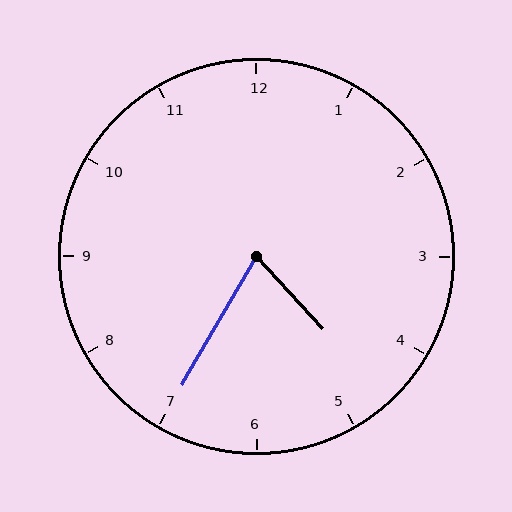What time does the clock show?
4:35.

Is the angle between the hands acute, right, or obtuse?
It is acute.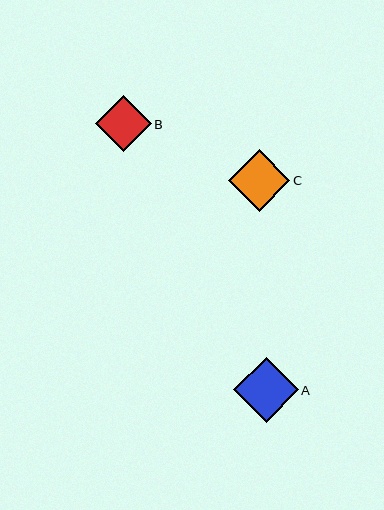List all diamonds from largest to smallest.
From largest to smallest: A, C, B.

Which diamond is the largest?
Diamond A is the largest with a size of approximately 65 pixels.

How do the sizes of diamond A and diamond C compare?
Diamond A and diamond C are approximately the same size.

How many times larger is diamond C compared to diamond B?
Diamond C is approximately 1.1 times the size of diamond B.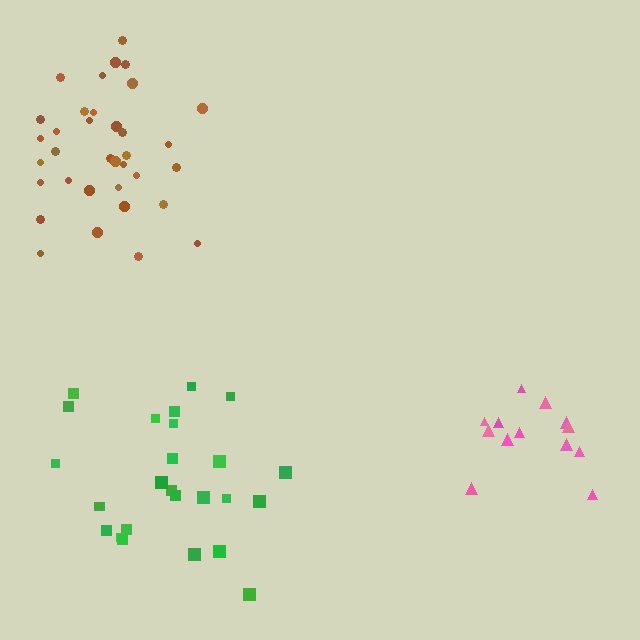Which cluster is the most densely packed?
Pink.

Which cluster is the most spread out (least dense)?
Green.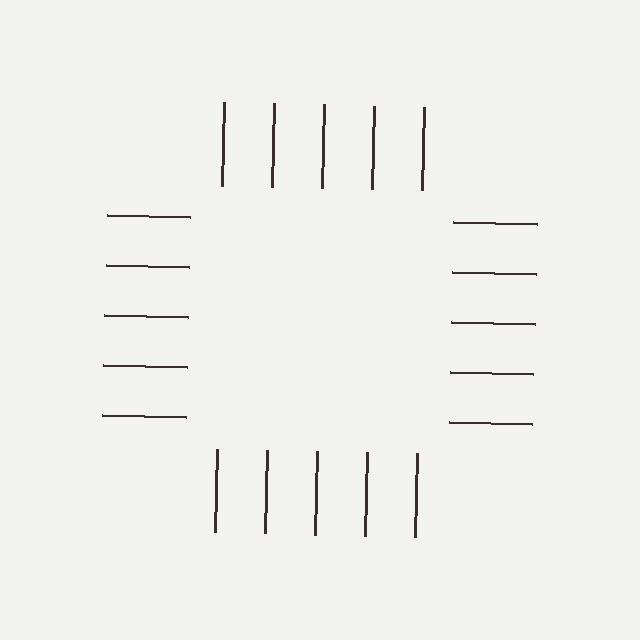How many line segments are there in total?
20 — 5 along each of the 4 edges.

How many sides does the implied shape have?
4 sides — the line-ends trace a square.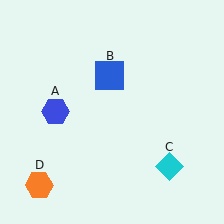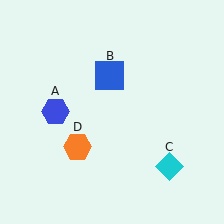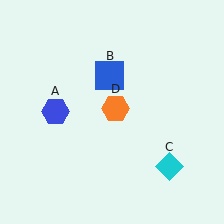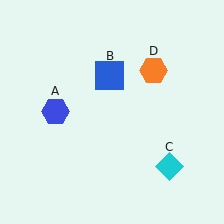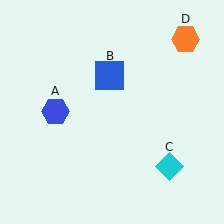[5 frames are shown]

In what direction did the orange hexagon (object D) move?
The orange hexagon (object D) moved up and to the right.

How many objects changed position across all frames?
1 object changed position: orange hexagon (object D).